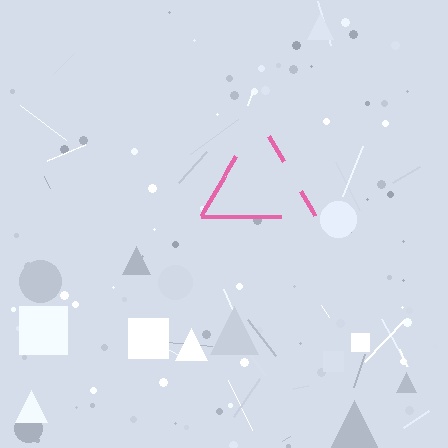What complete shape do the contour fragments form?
The contour fragments form a triangle.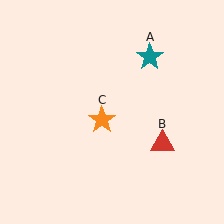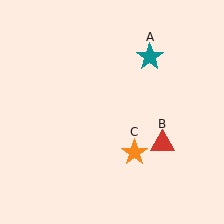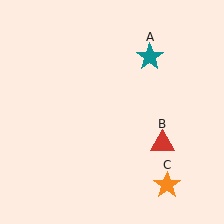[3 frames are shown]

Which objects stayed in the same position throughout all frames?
Teal star (object A) and red triangle (object B) remained stationary.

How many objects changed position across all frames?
1 object changed position: orange star (object C).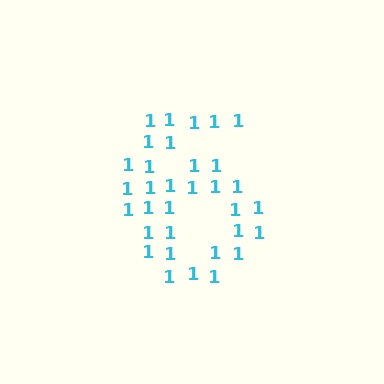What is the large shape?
The large shape is the digit 6.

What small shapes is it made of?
It is made of small digit 1's.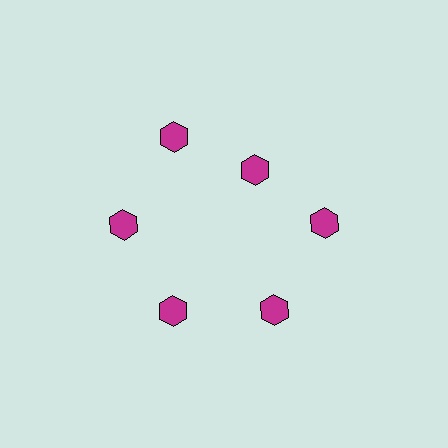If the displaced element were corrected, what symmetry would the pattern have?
It would have 6-fold rotational symmetry — the pattern would map onto itself every 60 degrees.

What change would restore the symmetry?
The symmetry would be restored by moving it outward, back onto the ring so that all 6 hexagons sit at equal angles and equal distance from the center.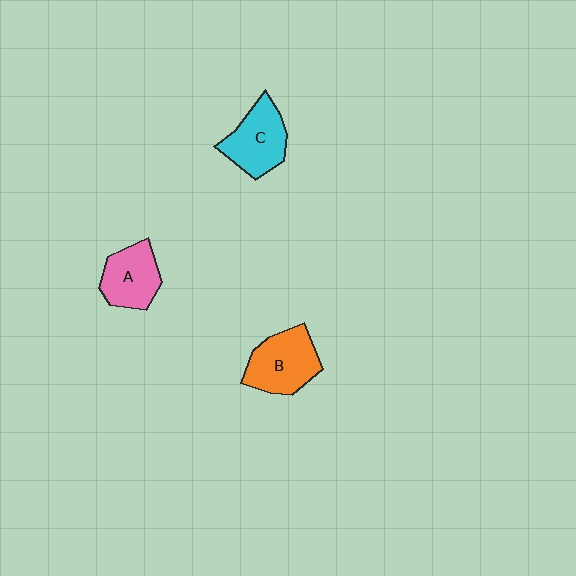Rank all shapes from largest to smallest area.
From largest to smallest: B (orange), C (cyan), A (pink).